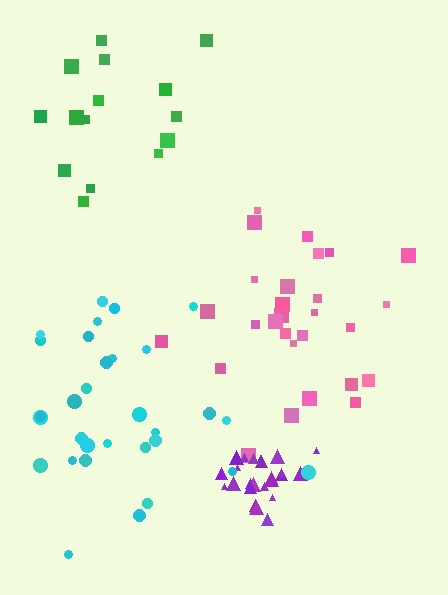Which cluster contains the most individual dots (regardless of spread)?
Cyan (31).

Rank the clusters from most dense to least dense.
purple, pink, cyan, green.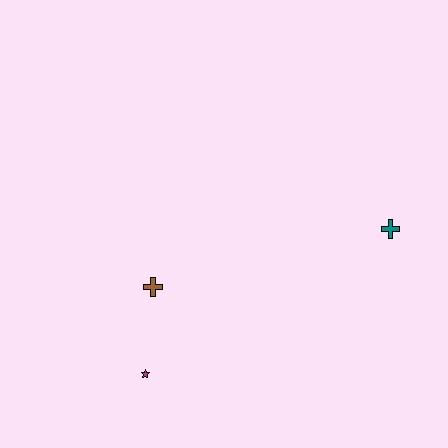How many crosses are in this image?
There are 2 crosses.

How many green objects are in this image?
There are no green objects.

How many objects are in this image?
There are 3 objects.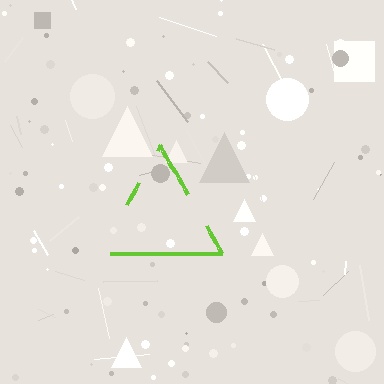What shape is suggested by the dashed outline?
The dashed outline suggests a triangle.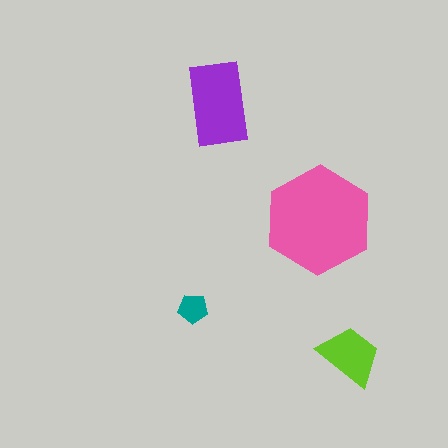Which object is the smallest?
The teal pentagon.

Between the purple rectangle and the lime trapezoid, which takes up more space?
The purple rectangle.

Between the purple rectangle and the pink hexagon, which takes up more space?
The pink hexagon.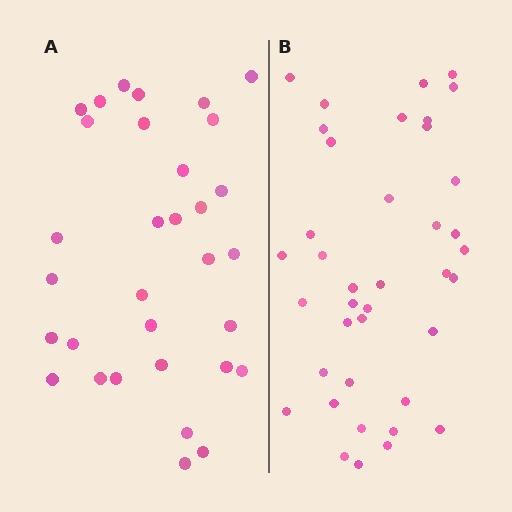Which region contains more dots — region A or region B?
Region B (the right region) has more dots.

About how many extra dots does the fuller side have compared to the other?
Region B has roughly 8 or so more dots than region A.